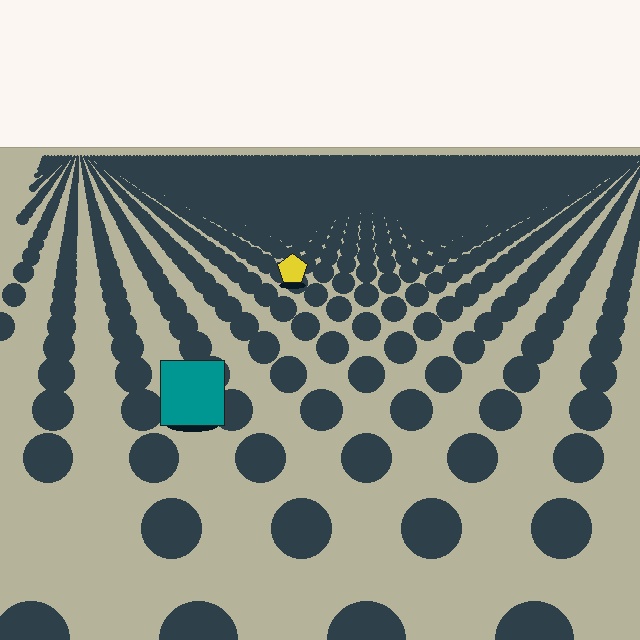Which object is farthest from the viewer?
The yellow pentagon is farthest from the viewer. It appears smaller and the ground texture around it is denser.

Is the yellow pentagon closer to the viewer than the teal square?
No. The teal square is closer — you can tell from the texture gradient: the ground texture is coarser near it.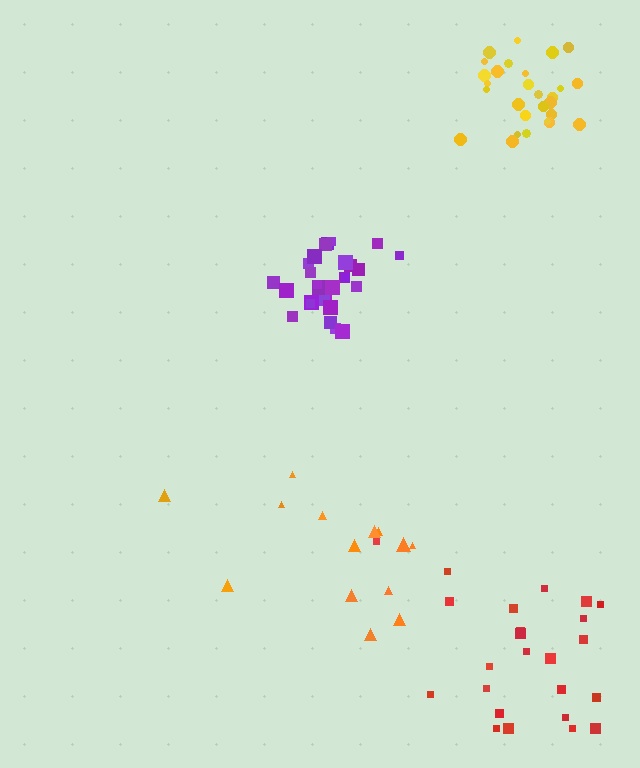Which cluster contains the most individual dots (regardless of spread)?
Purple (30).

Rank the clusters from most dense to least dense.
purple, yellow, red, orange.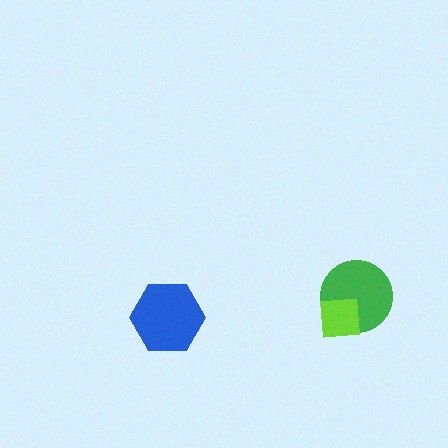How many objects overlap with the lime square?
1 object overlaps with the lime square.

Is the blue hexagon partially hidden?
No, no other shape covers it.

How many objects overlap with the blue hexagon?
0 objects overlap with the blue hexagon.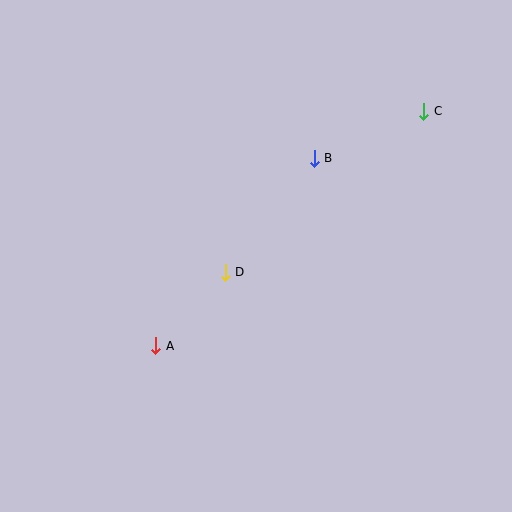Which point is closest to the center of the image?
Point D at (225, 272) is closest to the center.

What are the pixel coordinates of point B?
Point B is at (314, 158).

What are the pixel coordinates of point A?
Point A is at (156, 346).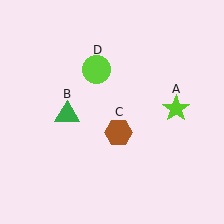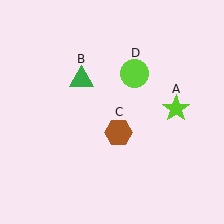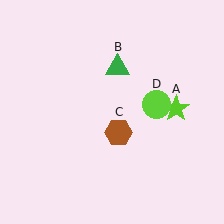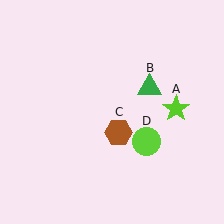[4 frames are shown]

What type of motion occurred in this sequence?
The green triangle (object B), lime circle (object D) rotated clockwise around the center of the scene.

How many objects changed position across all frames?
2 objects changed position: green triangle (object B), lime circle (object D).